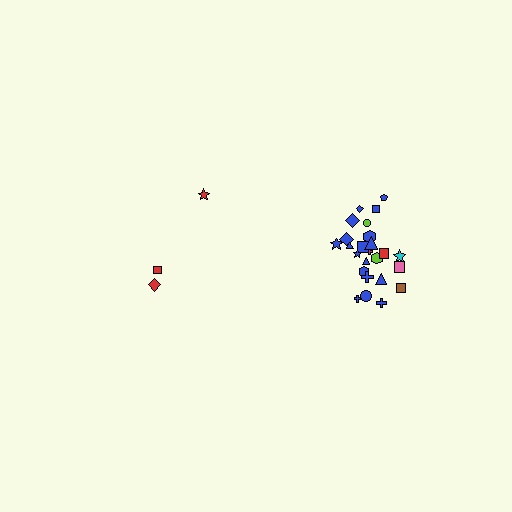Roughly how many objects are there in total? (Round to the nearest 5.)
Roughly 30 objects in total.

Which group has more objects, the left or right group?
The right group.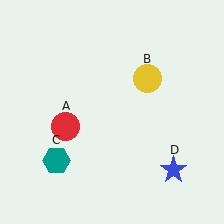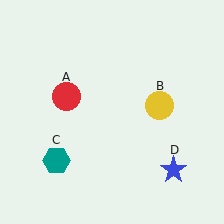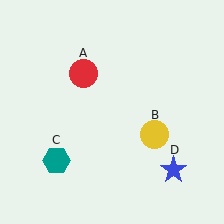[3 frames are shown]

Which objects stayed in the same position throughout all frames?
Teal hexagon (object C) and blue star (object D) remained stationary.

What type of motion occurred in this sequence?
The red circle (object A), yellow circle (object B) rotated clockwise around the center of the scene.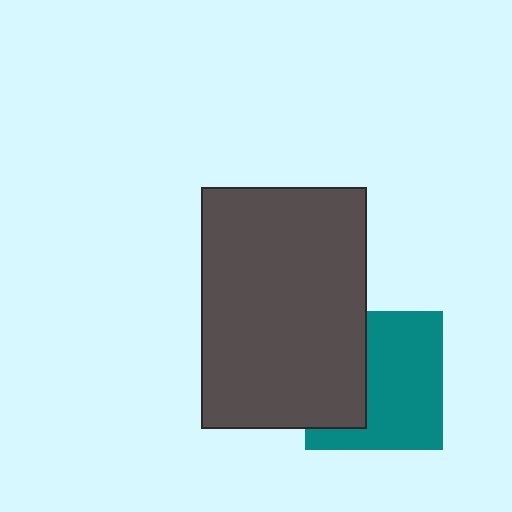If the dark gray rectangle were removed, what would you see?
You would see the complete teal square.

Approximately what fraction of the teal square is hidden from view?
Roughly 38% of the teal square is hidden behind the dark gray rectangle.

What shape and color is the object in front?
The object in front is a dark gray rectangle.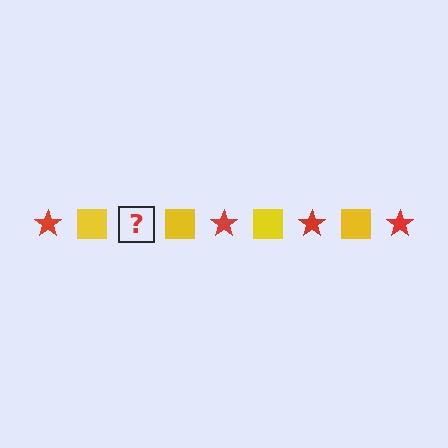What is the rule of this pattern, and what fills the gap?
The rule is that the pattern alternates between red star and yellow square. The gap should be filled with a red star.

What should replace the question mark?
The question mark should be replaced with a red star.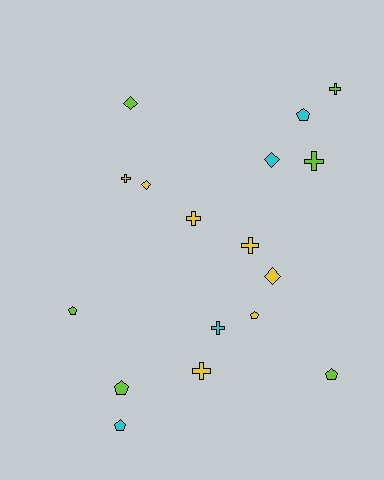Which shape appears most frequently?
Cross, with 7 objects.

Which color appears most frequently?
Yellow, with 7 objects.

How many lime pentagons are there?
There are 3 lime pentagons.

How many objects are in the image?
There are 17 objects.